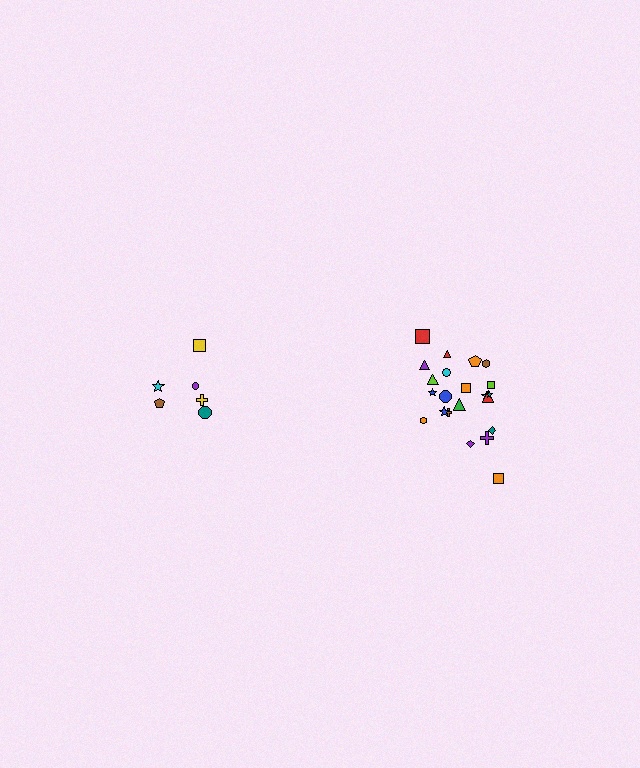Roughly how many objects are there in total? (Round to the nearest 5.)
Roughly 30 objects in total.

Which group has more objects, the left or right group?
The right group.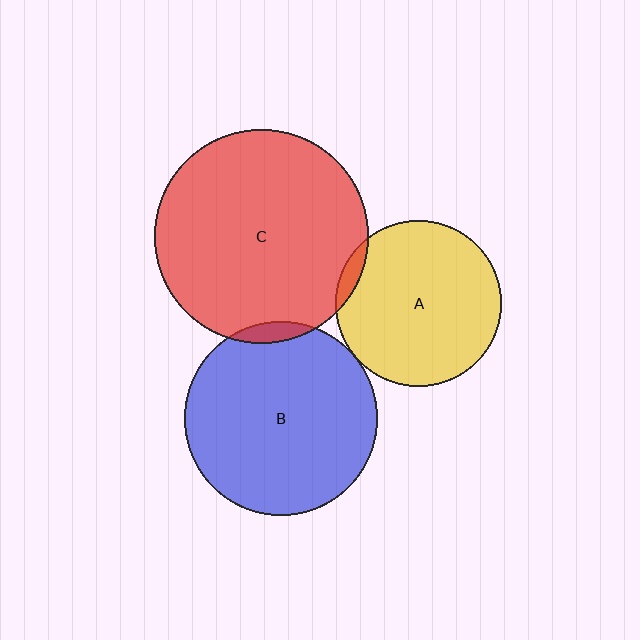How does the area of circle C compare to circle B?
Approximately 1.2 times.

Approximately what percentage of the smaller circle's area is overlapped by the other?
Approximately 5%.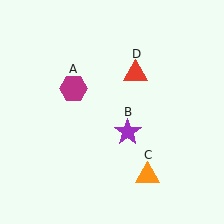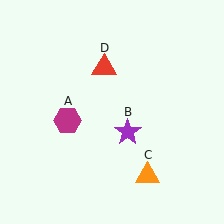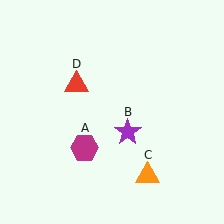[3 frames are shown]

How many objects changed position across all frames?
2 objects changed position: magenta hexagon (object A), red triangle (object D).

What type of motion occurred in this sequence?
The magenta hexagon (object A), red triangle (object D) rotated counterclockwise around the center of the scene.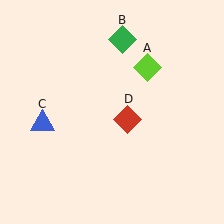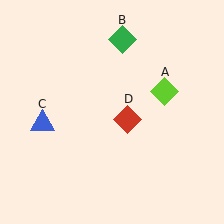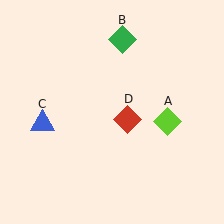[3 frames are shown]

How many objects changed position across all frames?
1 object changed position: lime diamond (object A).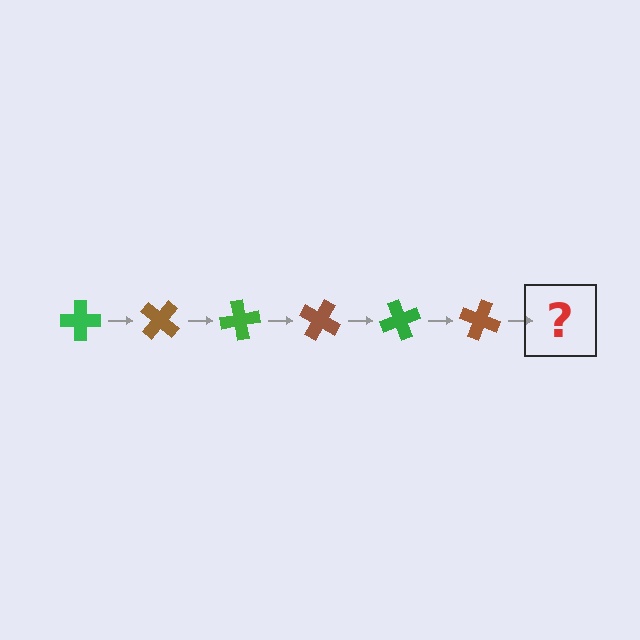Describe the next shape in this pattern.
It should be a green cross, rotated 240 degrees from the start.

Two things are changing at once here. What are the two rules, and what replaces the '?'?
The two rules are that it rotates 40 degrees each step and the color cycles through green and brown. The '?' should be a green cross, rotated 240 degrees from the start.